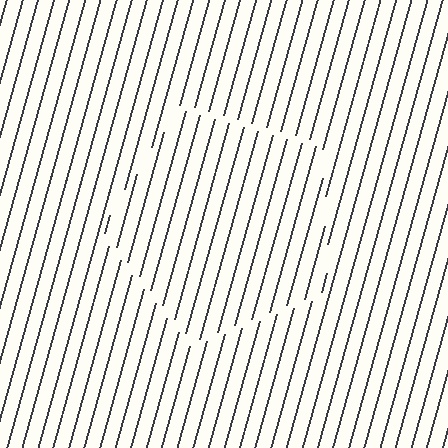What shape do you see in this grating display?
An illusory pentagon. The interior of the shape contains the same grating, shifted by half a period — the contour is defined by the phase discontinuity where line-ends from the inner and outer gratings abut.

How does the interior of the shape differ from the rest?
The interior of the shape contains the same grating, shifted by half a period — the contour is defined by the phase discontinuity where line-ends from the inner and outer gratings abut.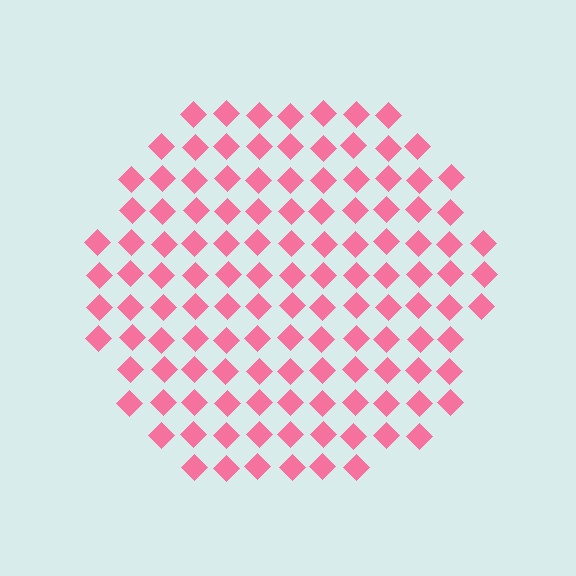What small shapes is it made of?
It is made of small diamonds.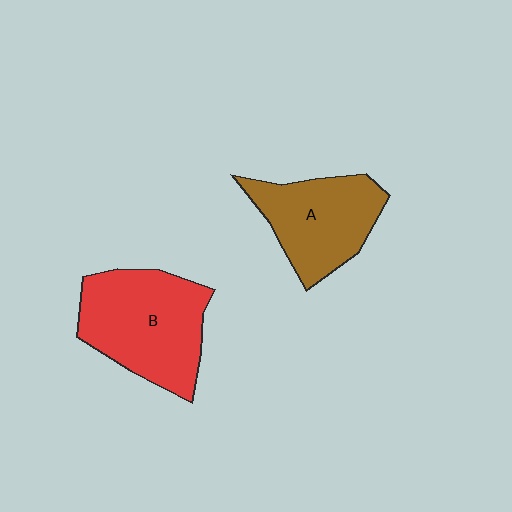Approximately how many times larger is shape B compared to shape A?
Approximately 1.3 times.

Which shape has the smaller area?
Shape A (brown).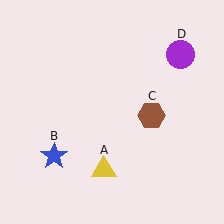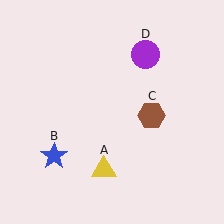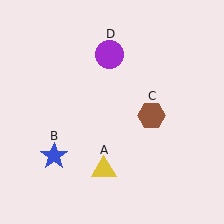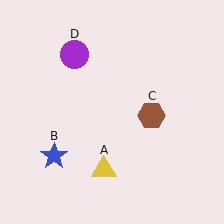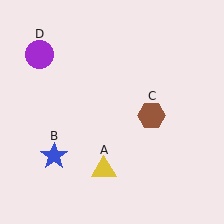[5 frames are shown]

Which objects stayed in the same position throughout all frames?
Yellow triangle (object A) and blue star (object B) and brown hexagon (object C) remained stationary.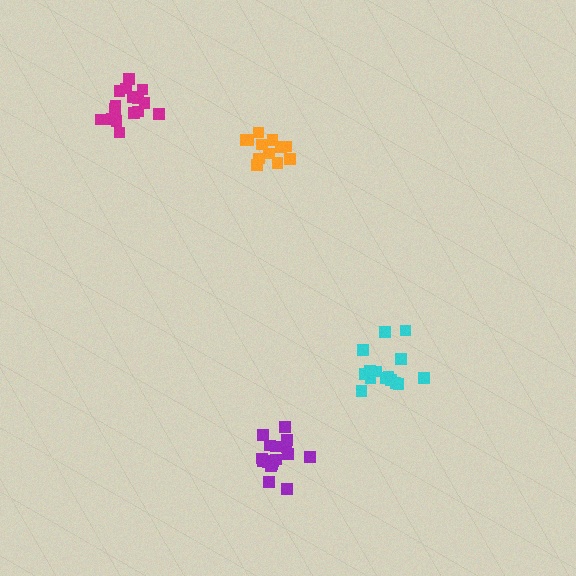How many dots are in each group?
Group 1: 16 dots, Group 2: 12 dots, Group 3: 17 dots, Group 4: 16 dots (61 total).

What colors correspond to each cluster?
The clusters are colored: magenta, orange, purple, cyan.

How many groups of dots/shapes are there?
There are 4 groups.